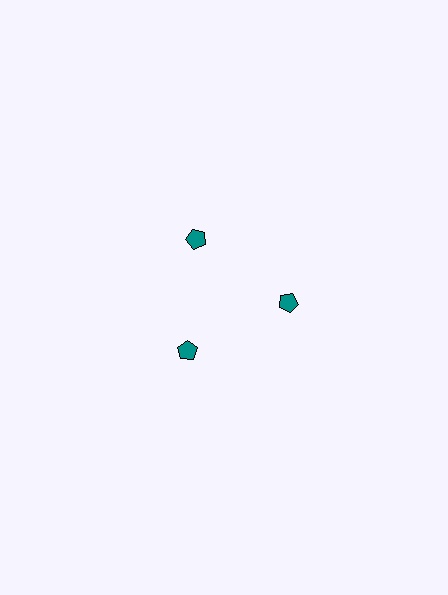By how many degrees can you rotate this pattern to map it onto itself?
The pattern maps onto itself every 120 degrees of rotation.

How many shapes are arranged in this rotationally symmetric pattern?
There are 3 shapes, arranged in 3 groups of 1.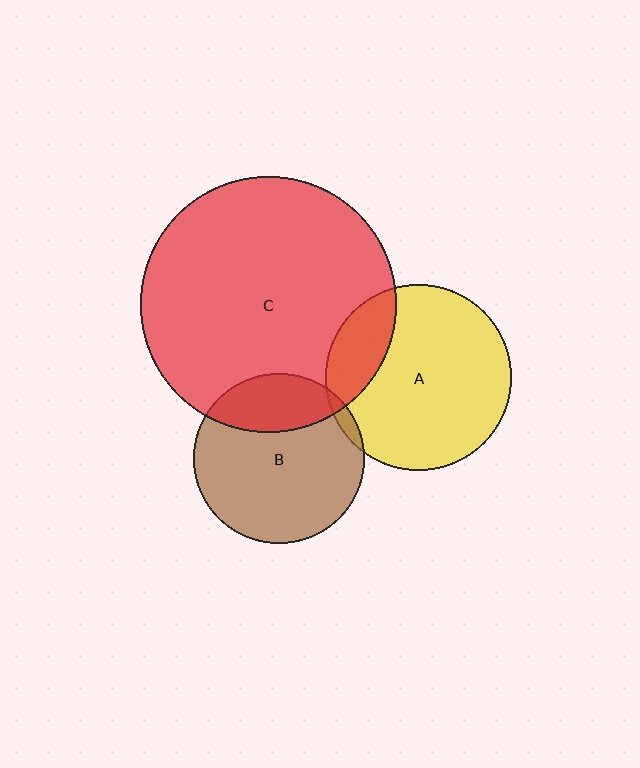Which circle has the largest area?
Circle C (red).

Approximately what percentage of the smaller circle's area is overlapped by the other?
Approximately 5%.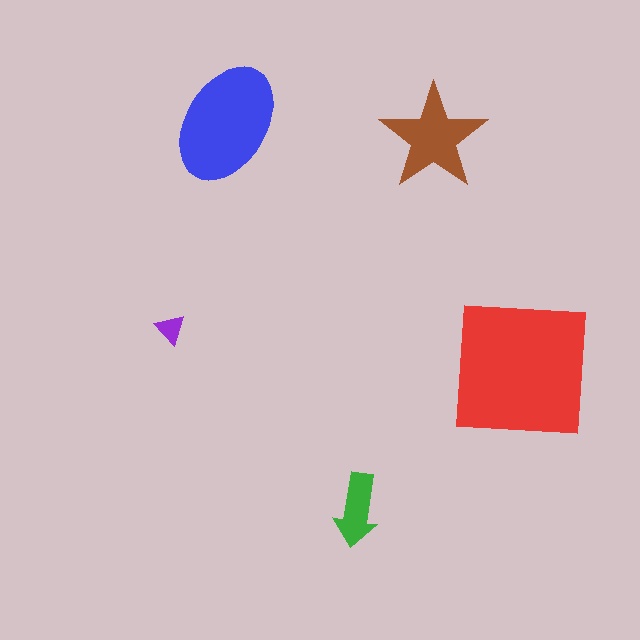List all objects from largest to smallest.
The red square, the blue ellipse, the brown star, the green arrow, the purple triangle.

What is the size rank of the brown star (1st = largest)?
3rd.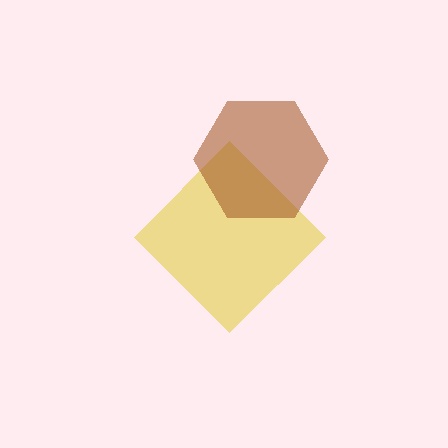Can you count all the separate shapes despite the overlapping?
Yes, there are 2 separate shapes.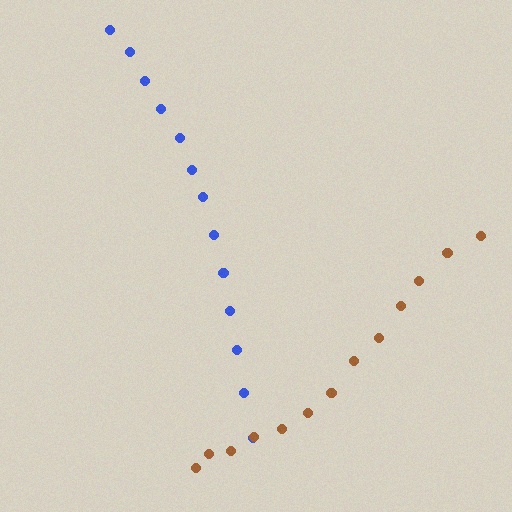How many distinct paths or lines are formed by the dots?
There are 2 distinct paths.